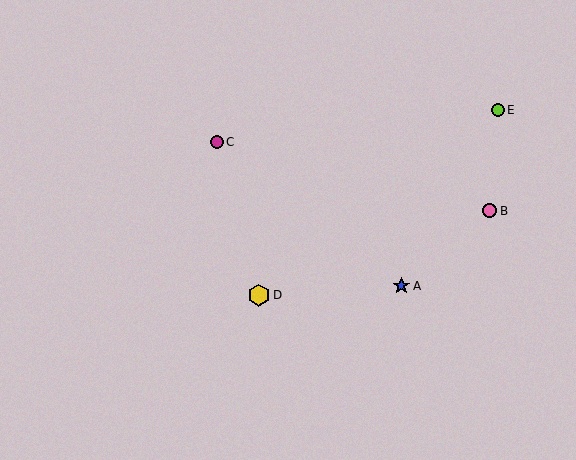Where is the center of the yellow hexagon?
The center of the yellow hexagon is at (259, 295).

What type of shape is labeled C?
Shape C is a magenta circle.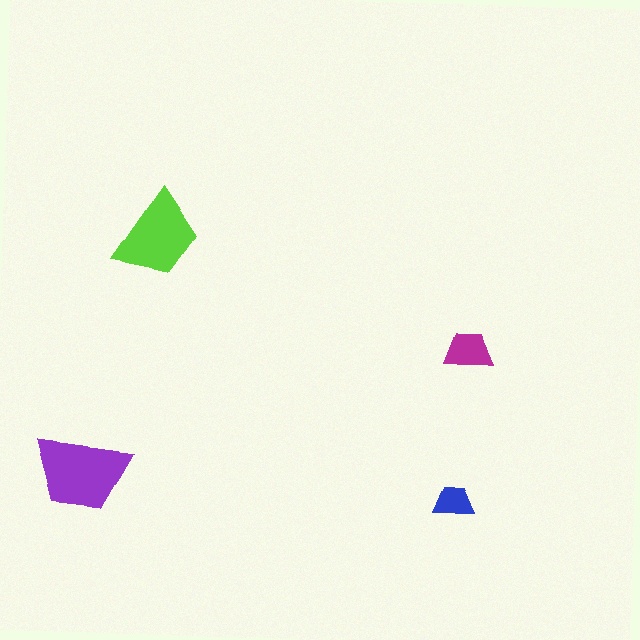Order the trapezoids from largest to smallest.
the purple one, the lime one, the magenta one, the blue one.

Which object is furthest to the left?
The purple trapezoid is leftmost.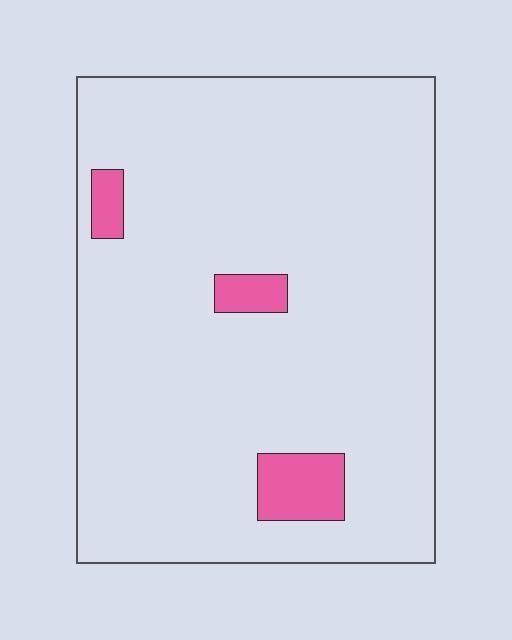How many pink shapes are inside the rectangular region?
3.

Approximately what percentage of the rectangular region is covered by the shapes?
Approximately 5%.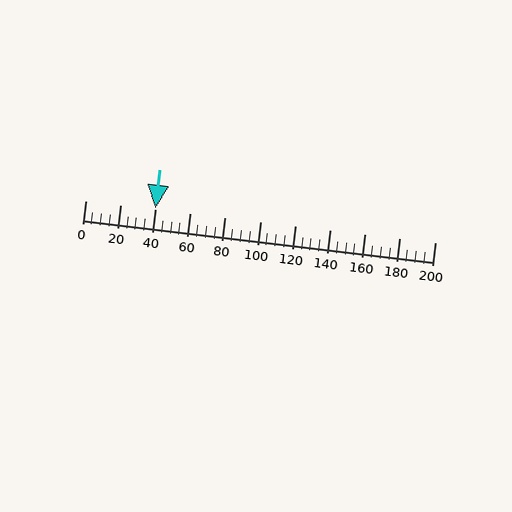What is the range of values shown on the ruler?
The ruler shows values from 0 to 200.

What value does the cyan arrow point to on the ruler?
The cyan arrow points to approximately 40.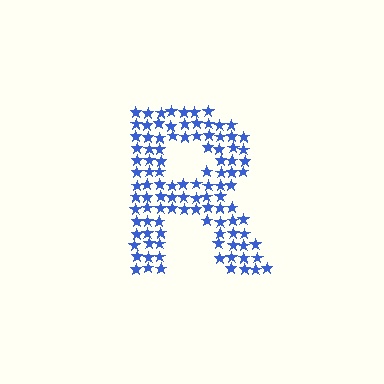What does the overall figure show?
The overall figure shows the letter R.